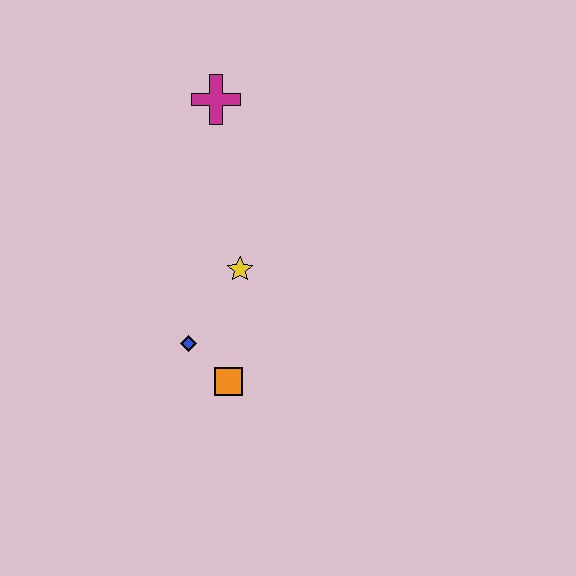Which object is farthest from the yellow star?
The magenta cross is farthest from the yellow star.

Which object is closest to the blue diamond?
The orange square is closest to the blue diamond.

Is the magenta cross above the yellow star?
Yes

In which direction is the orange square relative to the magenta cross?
The orange square is below the magenta cross.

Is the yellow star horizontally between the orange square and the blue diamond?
No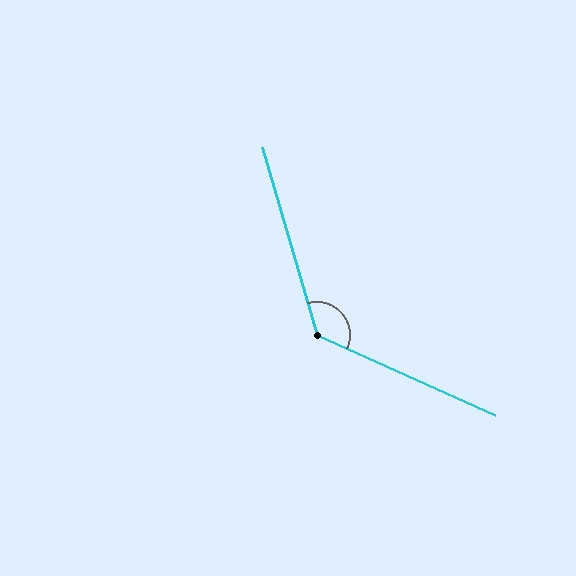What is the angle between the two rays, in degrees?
Approximately 130 degrees.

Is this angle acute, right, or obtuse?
It is obtuse.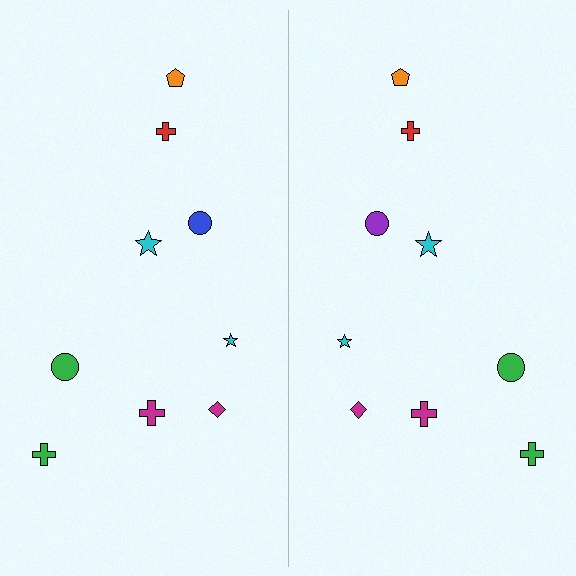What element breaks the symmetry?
The purple circle on the right side breaks the symmetry — its mirror counterpart is blue.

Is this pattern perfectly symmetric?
No, the pattern is not perfectly symmetric. The purple circle on the right side breaks the symmetry — its mirror counterpart is blue.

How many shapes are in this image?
There are 18 shapes in this image.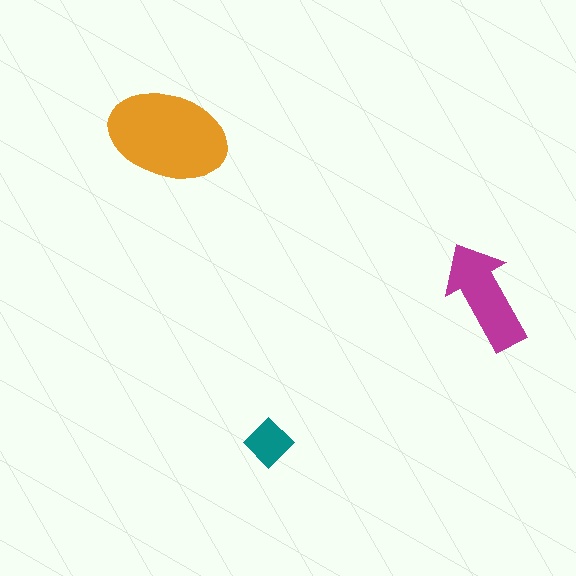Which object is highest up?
The orange ellipse is topmost.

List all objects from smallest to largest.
The teal diamond, the magenta arrow, the orange ellipse.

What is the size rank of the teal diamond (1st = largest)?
3rd.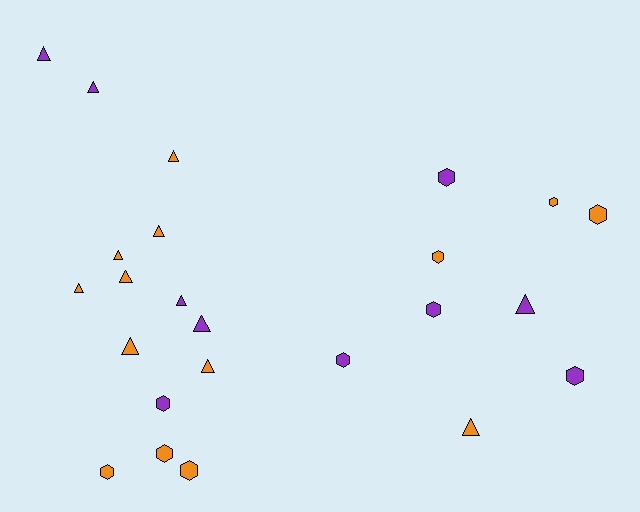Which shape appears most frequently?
Triangle, with 13 objects.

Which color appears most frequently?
Orange, with 14 objects.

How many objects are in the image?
There are 24 objects.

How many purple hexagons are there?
There are 5 purple hexagons.